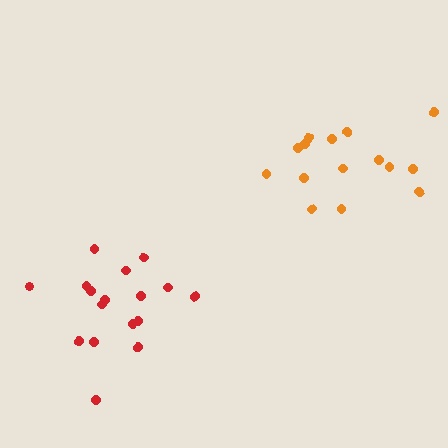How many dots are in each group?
Group 1: 15 dots, Group 2: 17 dots (32 total).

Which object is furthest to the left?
The red cluster is leftmost.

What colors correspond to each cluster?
The clusters are colored: orange, red.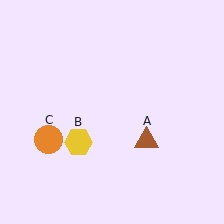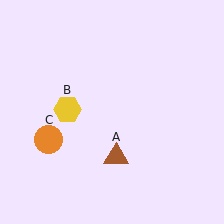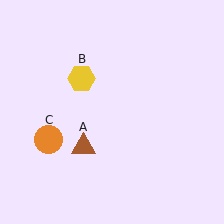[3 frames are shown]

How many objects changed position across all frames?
2 objects changed position: brown triangle (object A), yellow hexagon (object B).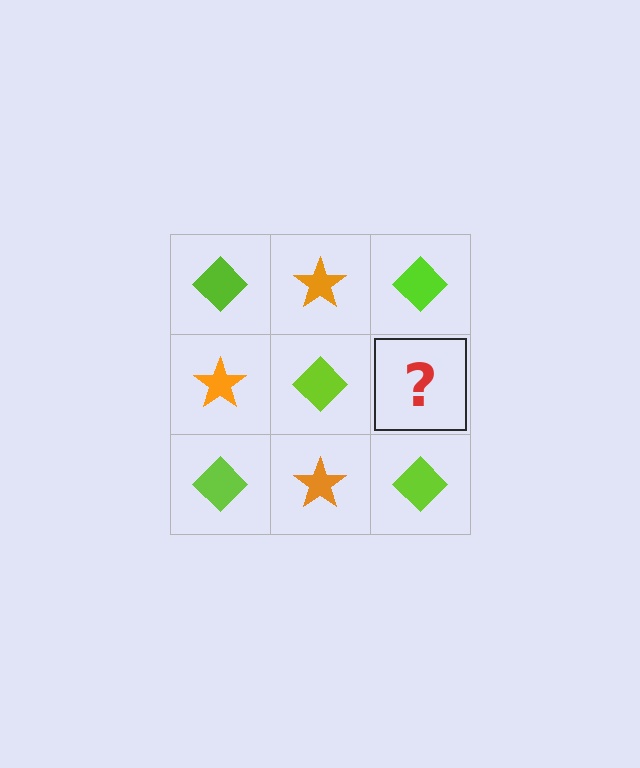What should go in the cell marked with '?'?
The missing cell should contain an orange star.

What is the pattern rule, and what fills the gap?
The rule is that it alternates lime diamond and orange star in a checkerboard pattern. The gap should be filled with an orange star.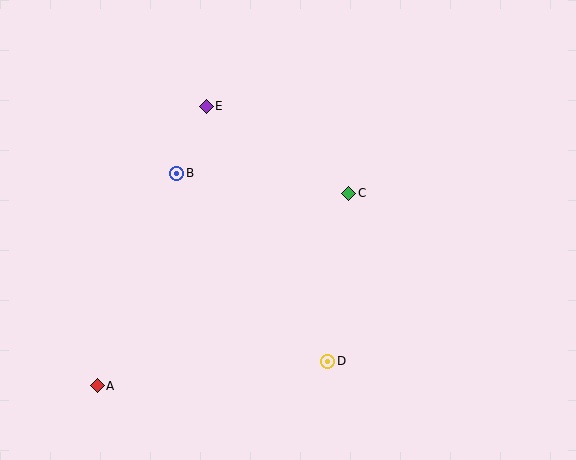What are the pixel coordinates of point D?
Point D is at (328, 361).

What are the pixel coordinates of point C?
Point C is at (349, 193).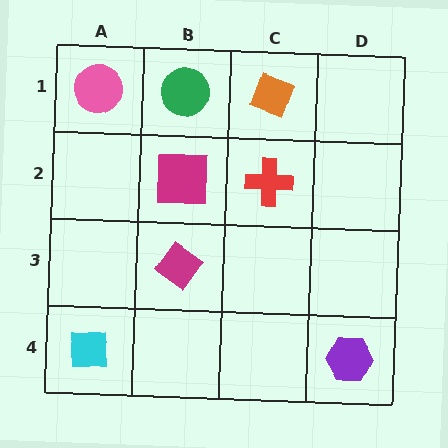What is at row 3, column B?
A magenta diamond.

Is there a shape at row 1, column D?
No, that cell is empty.